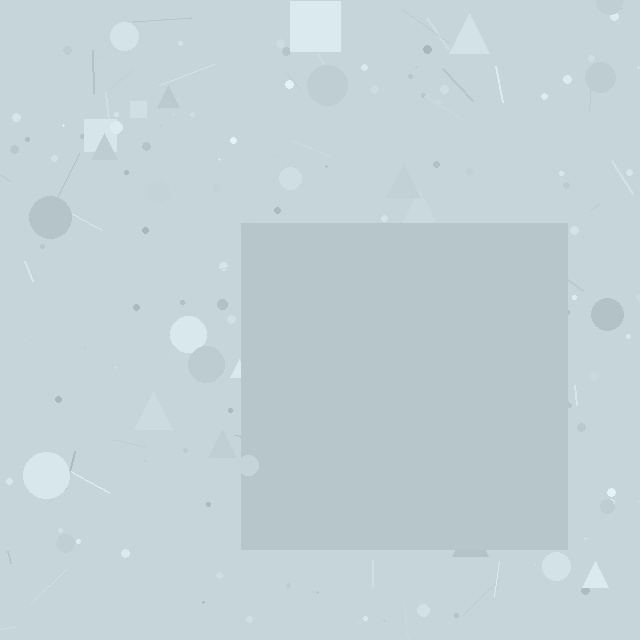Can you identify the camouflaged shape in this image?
The camouflaged shape is a square.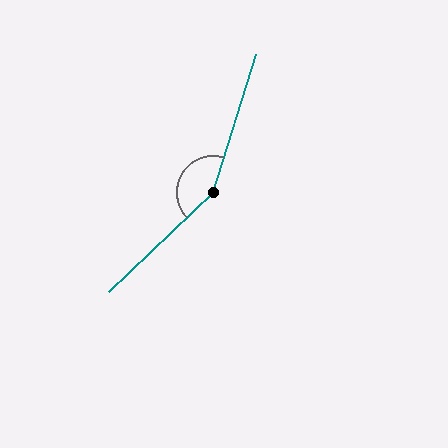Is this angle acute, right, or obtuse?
It is obtuse.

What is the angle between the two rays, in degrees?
Approximately 151 degrees.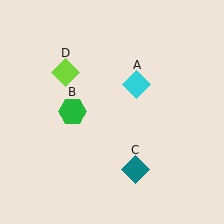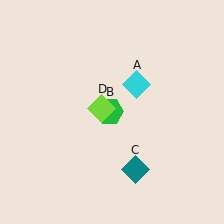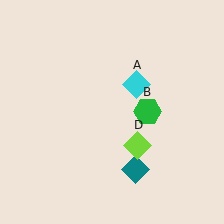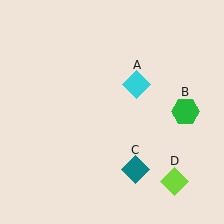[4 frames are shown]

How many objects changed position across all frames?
2 objects changed position: green hexagon (object B), lime diamond (object D).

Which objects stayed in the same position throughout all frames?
Cyan diamond (object A) and teal diamond (object C) remained stationary.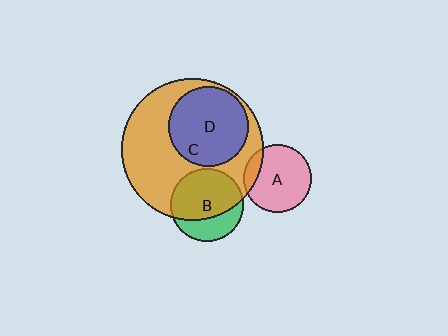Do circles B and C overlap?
Yes.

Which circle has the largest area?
Circle C (orange).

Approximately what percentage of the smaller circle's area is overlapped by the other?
Approximately 70%.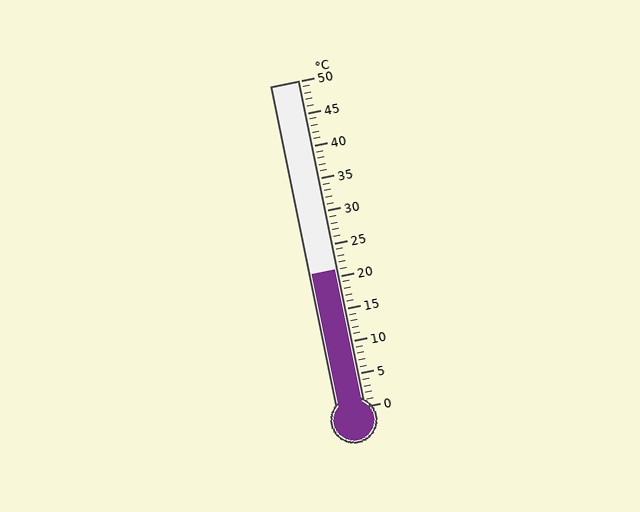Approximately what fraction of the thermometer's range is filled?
The thermometer is filled to approximately 40% of its range.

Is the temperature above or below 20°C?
The temperature is above 20°C.